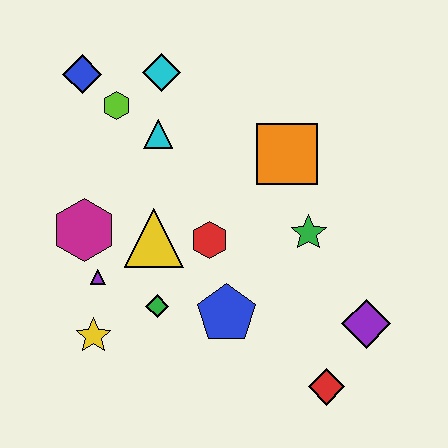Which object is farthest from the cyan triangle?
The red diamond is farthest from the cyan triangle.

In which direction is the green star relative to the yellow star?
The green star is to the right of the yellow star.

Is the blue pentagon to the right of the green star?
No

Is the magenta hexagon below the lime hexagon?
Yes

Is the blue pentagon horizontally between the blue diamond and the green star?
Yes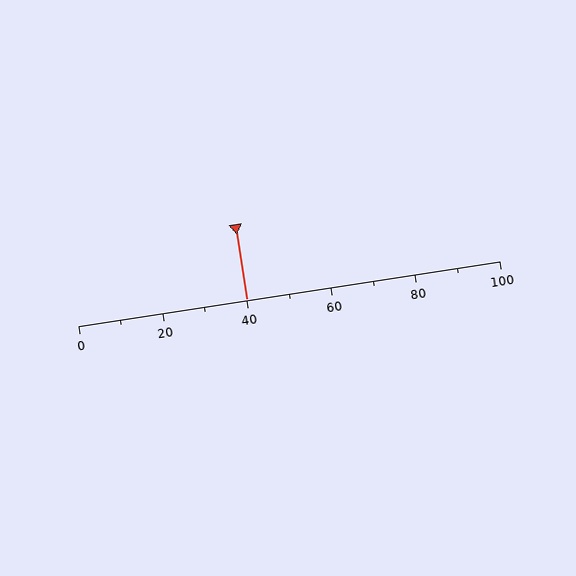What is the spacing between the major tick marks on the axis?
The major ticks are spaced 20 apart.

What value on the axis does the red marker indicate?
The marker indicates approximately 40.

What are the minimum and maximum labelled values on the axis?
The axis runs from 0 to 100.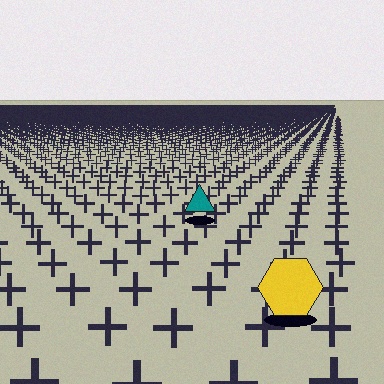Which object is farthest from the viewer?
The teal triangle is farthest from the viewer. It appears smaller and the ground texture around it is denser.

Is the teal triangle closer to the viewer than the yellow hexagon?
No. The yellow hexagon is closer — you can tell from the texture gradient: the ground texture is coarser near it.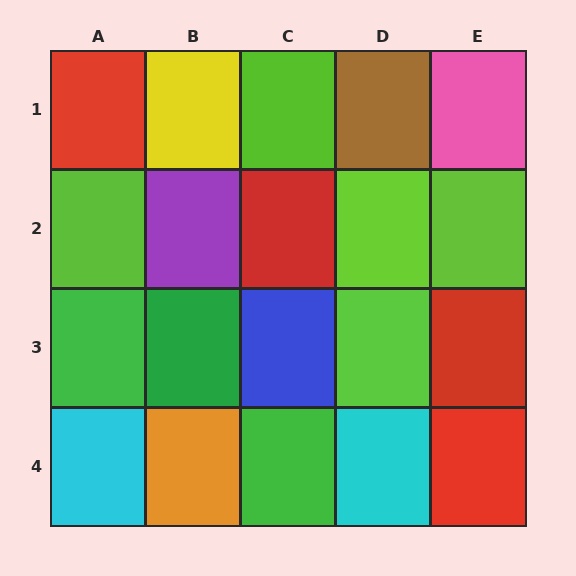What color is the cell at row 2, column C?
Red.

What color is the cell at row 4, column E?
Red.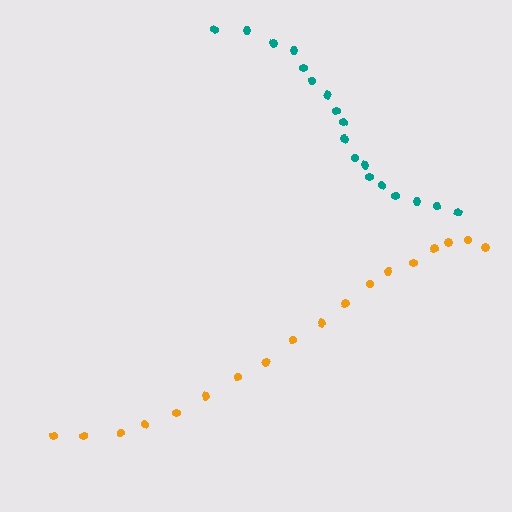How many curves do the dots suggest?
There are 2 distinct paths.